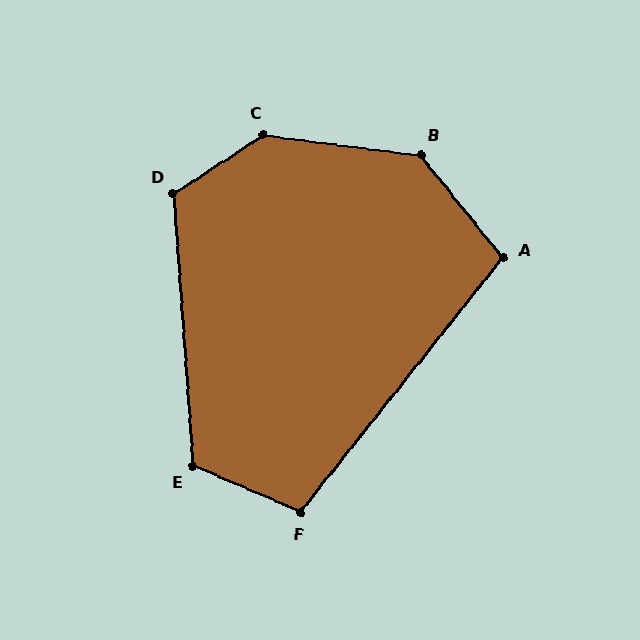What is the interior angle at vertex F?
Approximately 105 degrees (obtuse).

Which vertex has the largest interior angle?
C, at approximately 140 degrees.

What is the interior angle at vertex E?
Approximately 117 degrees (obtuse).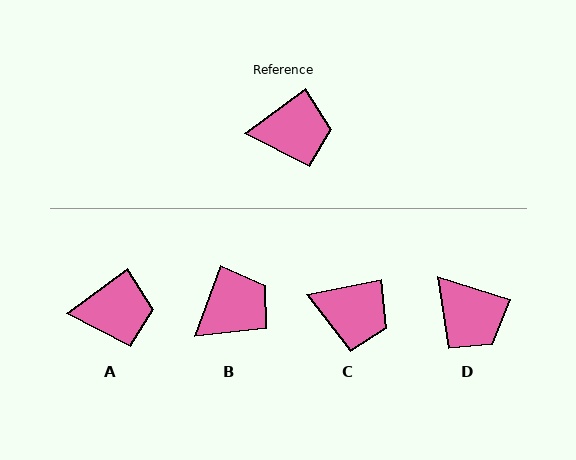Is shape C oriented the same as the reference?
No, it is off by about 26 degrees.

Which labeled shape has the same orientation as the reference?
A.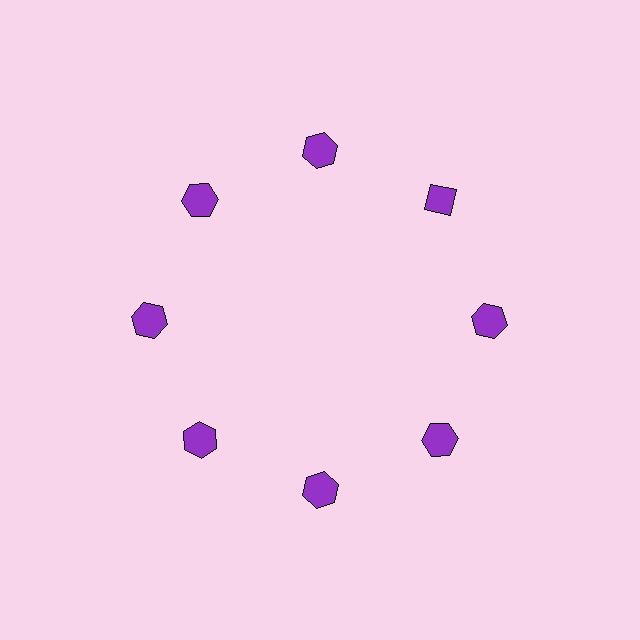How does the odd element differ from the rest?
It has a different shape: diamond instead of hexagon.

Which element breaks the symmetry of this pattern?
The purple diamond at roughly the 2 o'clock position breaks the symmetry. All other shapes are purple hexagons.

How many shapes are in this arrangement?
There are 8 shapes arranged in a ring pattern.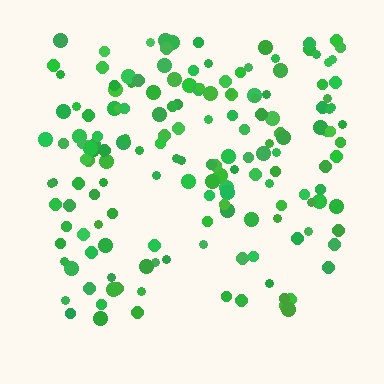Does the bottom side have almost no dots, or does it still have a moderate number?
Still a moderate number, just noticeably fewer than the top.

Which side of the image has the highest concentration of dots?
The top.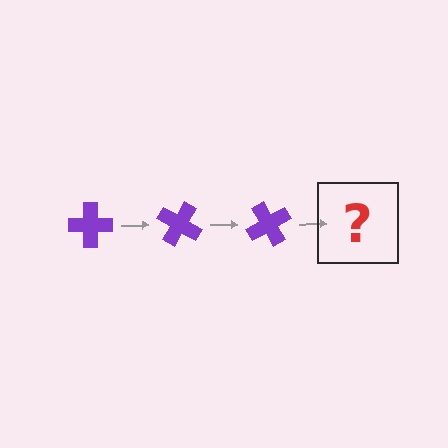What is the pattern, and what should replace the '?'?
The pattern is that the cross rotates 30 degrees each step. The '?' should be a purple cross rotated 90 degrees.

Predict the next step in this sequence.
The next step is a purple cross rotated 90 degrees.